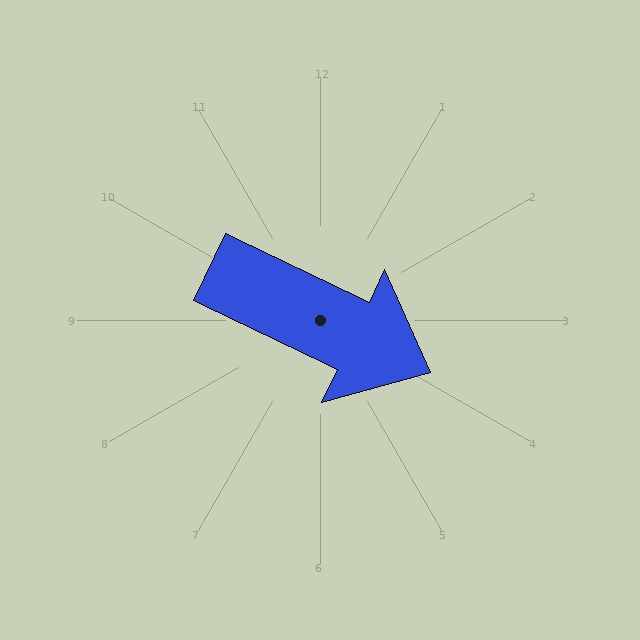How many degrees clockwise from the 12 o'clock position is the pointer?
Approximately 116 degrees.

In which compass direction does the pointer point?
Southeast.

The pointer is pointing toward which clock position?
Roughly 4 o'clock.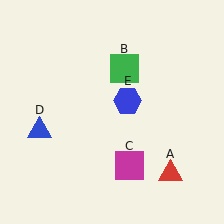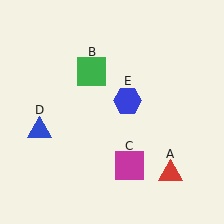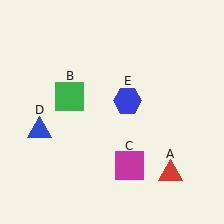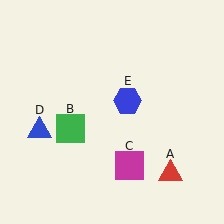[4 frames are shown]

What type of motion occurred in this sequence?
The green square (object B) rotated counterclockwise around the center of the scene.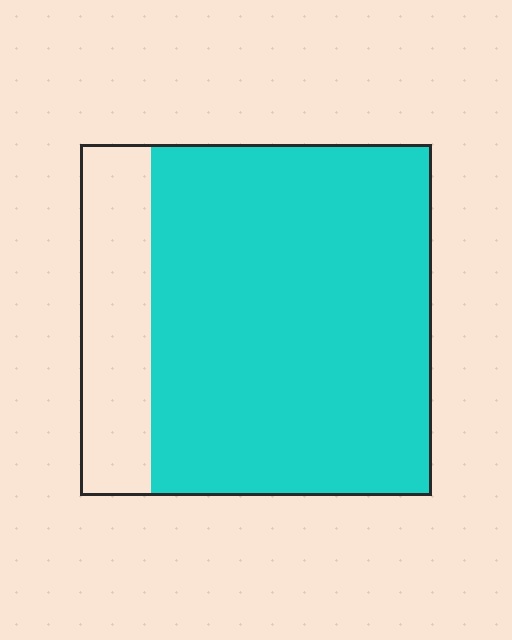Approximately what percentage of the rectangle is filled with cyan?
Approximately 80%.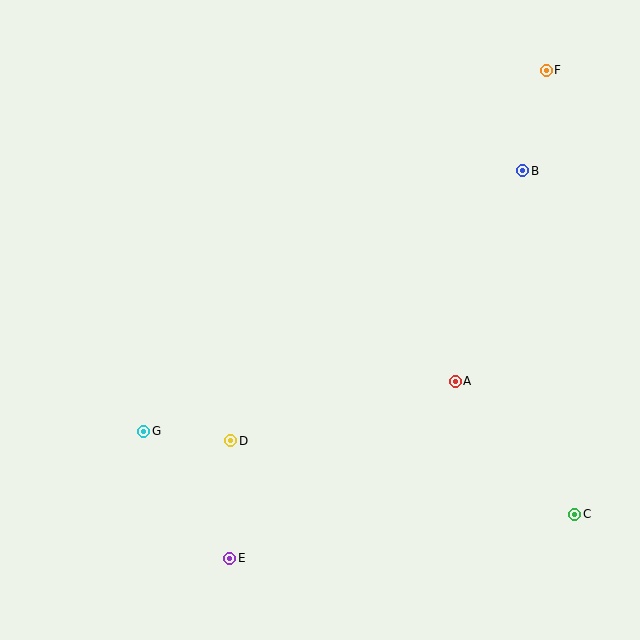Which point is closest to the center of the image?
Point A at (455, 381) is closest to the center.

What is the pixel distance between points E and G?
The distance between E and G is 153 pixels.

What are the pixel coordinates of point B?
Point B is at (523, 171).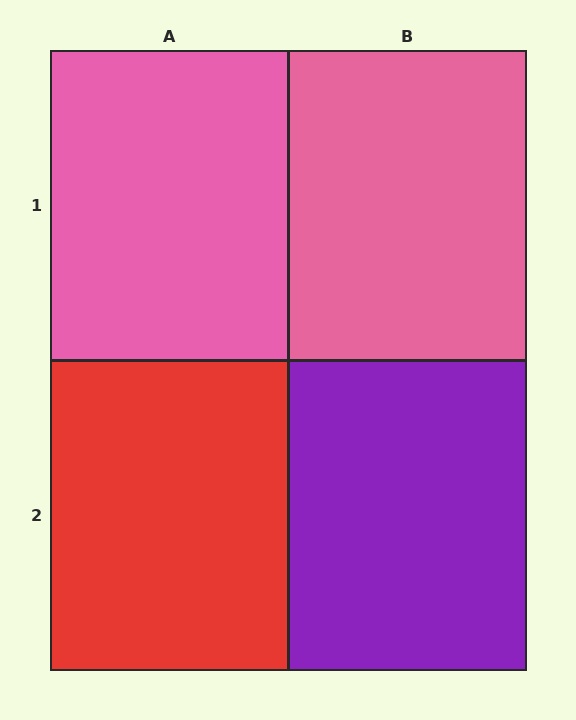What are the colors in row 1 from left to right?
Pink, pink.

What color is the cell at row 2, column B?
Purple.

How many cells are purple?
1 cell is purple.